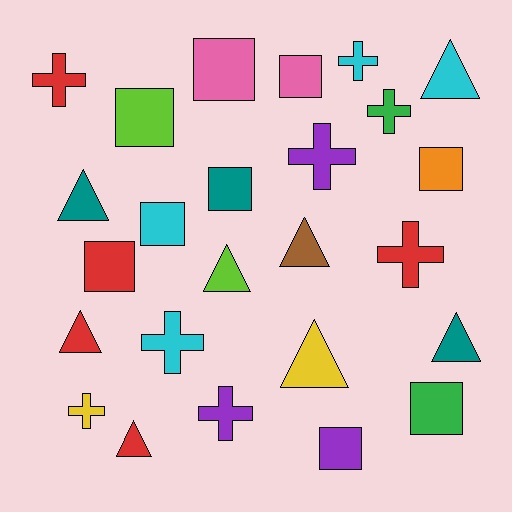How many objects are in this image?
There are 25 objects.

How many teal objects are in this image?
There are 3 teal objects.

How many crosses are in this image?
There are 8 crosses.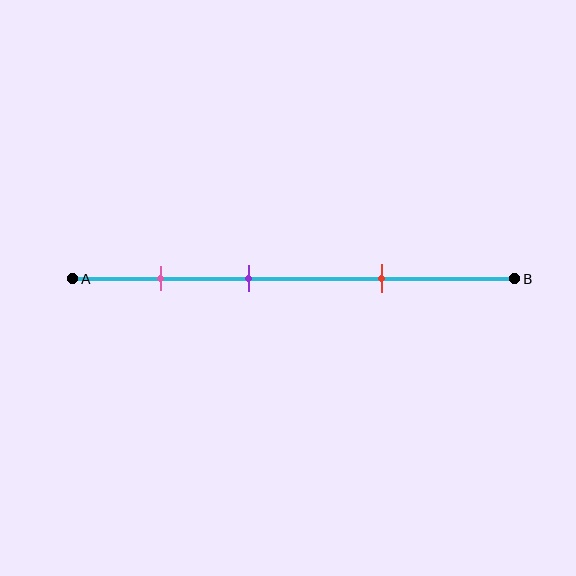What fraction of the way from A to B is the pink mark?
The pink mark is approximately 20% (0.2) of the way from A to B.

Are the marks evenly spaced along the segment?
Yes, the marks are approximately evenly spaced.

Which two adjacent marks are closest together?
The pink and purple marks are the closest adjacent pair.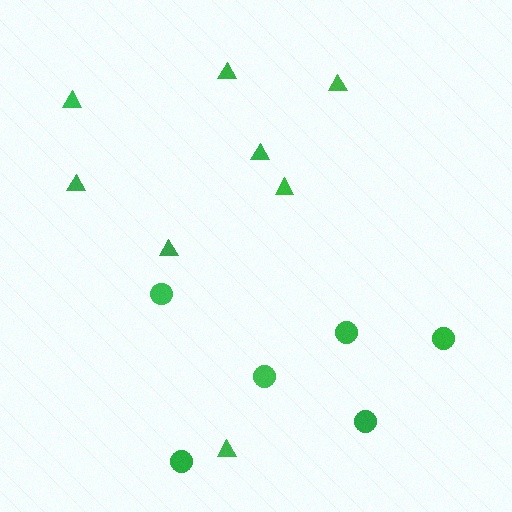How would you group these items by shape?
There are 2 groups: one group of triangles (8) and one group of circles (6).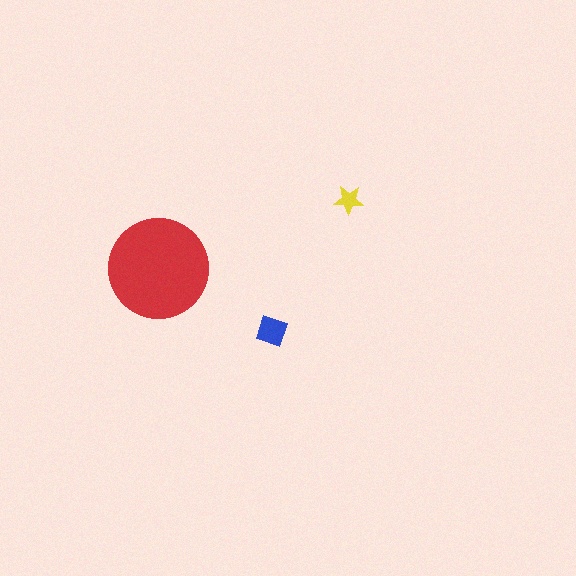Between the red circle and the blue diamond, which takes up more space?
The red circle.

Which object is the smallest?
The yellow star.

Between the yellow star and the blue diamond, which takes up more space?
The blue diamond.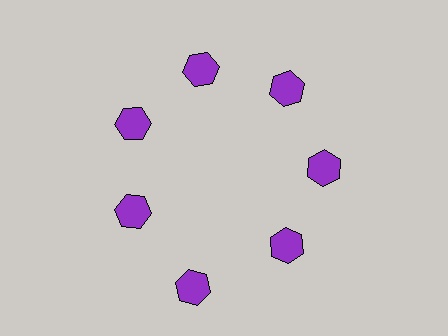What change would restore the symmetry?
The symmetry would be restored by moving it inward, back onto the ring so that all 7 hexagons sit at equal angles and equal distance from the center.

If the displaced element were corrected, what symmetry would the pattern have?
It would have 7-fold rotational symmetry — the pattern would map onto itself every 51 degrees.